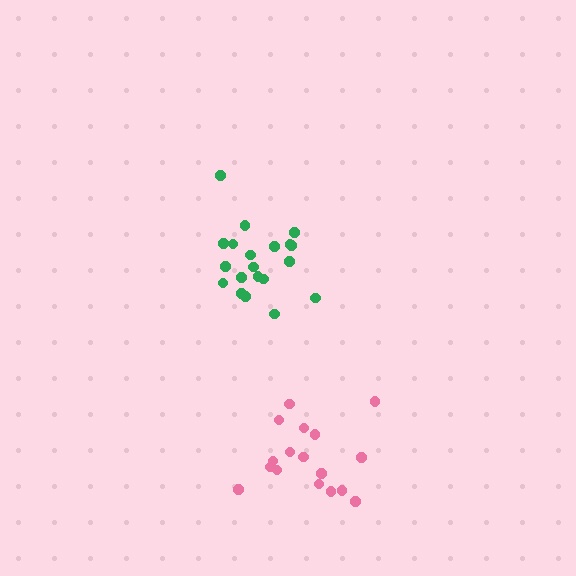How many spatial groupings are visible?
There are 2 spatial groupings.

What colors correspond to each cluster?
The clusters are colored: pink, green.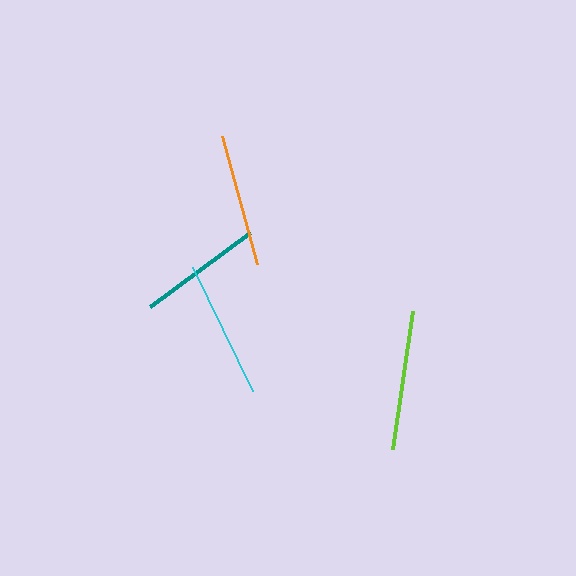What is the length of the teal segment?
The teal segment is approximately 124 pixels long.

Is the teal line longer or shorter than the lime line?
The lime line is longer than the teal line.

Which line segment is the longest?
The lime line is the longest at approximately 139 pixels.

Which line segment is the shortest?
The teal line is the shortest at approximately 124 pixels.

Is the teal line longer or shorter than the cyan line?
The cyan line is longer than the teal line.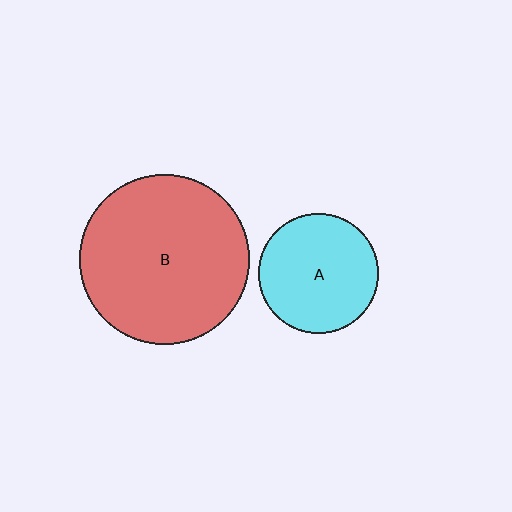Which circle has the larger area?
Circle B (red).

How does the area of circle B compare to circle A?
Approximately 2.0 times.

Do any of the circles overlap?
No, none of the circles overlap.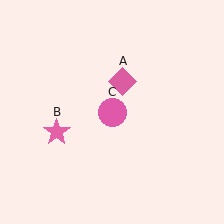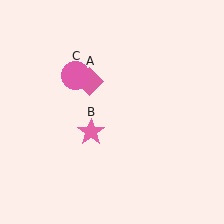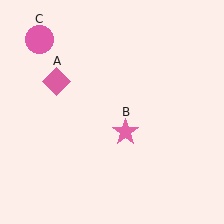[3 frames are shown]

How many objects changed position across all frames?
3 objects changed position: pink diamond (object A), pink star (object B), pink circle (object C).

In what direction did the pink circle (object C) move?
The pink circle (object C) moved up and to the left.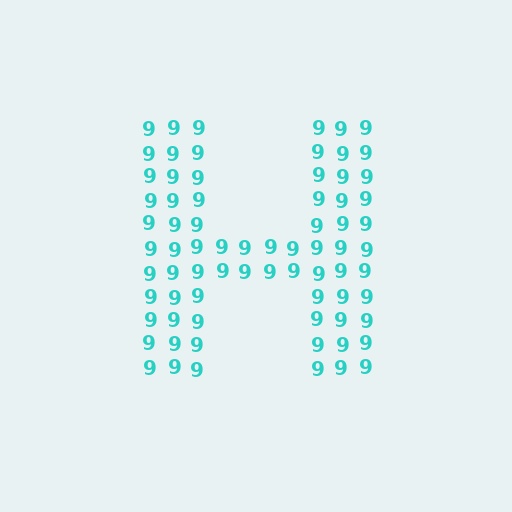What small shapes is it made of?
It is made of small digit 9's.